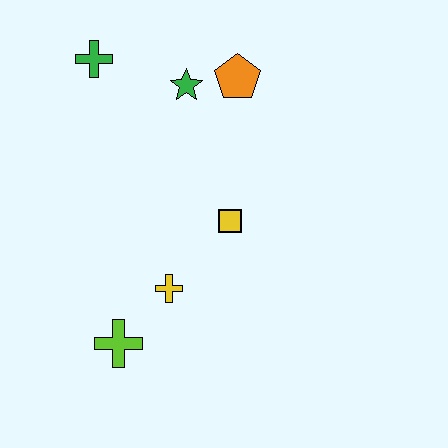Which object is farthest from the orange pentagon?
The lime cross is farthest from the orange pentagon.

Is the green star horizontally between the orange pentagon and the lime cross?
Yes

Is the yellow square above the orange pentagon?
No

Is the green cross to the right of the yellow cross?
No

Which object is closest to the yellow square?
The yellow cross is closest to the yellow square.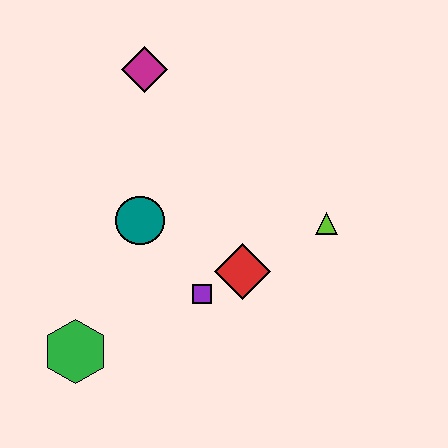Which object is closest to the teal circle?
The purple square is closest to the teal circle.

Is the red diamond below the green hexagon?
No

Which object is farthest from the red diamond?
The magenta diamond is farthest from the red diamond.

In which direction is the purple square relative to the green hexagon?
The purple square is to the right of the green hexagon.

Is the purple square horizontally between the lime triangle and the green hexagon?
Yes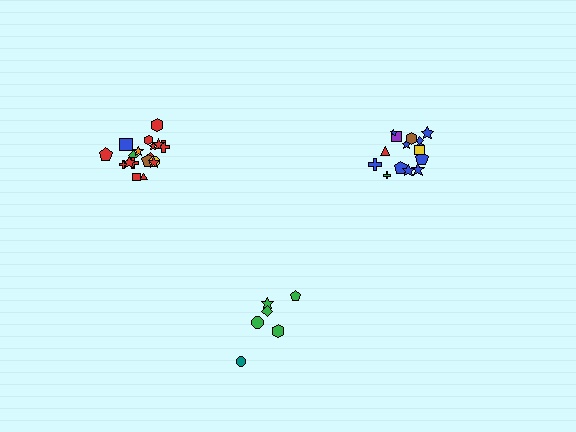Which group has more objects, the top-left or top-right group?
The top-left group.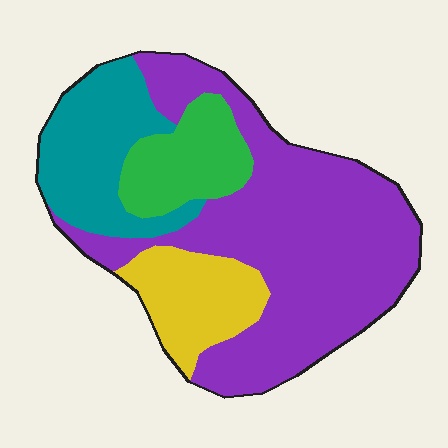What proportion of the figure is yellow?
Yellow covers about 15% of the figure.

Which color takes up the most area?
Purple, at roughly 55%.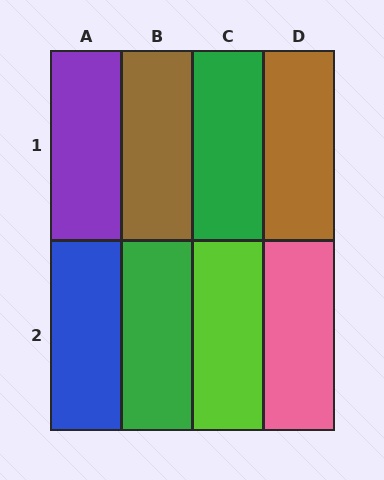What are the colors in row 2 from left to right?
Blue, green, lime, pink.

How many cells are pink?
1 cell is pink.